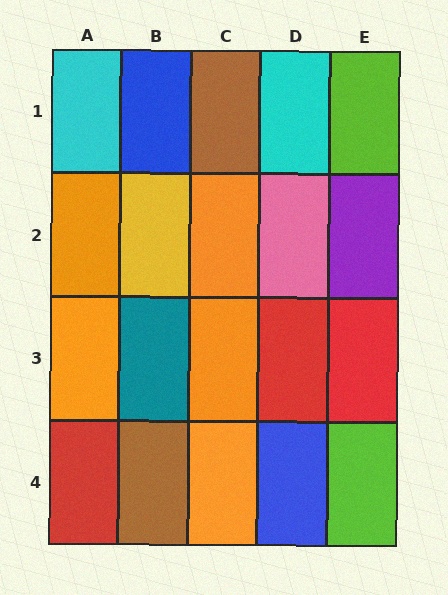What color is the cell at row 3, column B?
Teal.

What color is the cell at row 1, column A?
Cyan.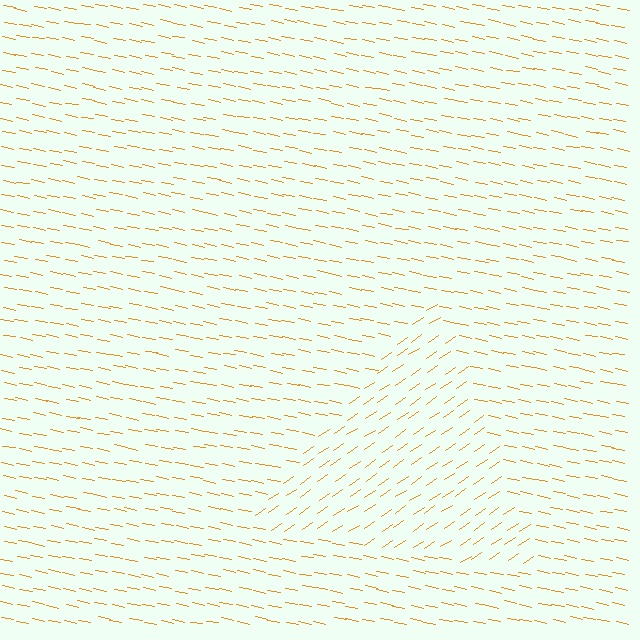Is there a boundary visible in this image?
Yes, there is a texture boundary formed by a change in line orientation.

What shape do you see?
I see a triangle.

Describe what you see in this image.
The image is filled with small orange line segments. A triangle region in the image has lines oriented differently from the surrounding lines, creating a visible texture boundary.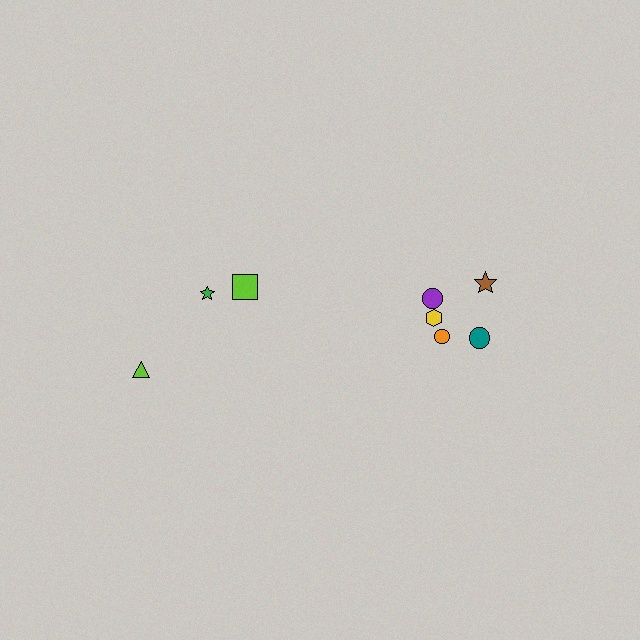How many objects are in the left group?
There are 3 objects.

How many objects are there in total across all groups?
There are 8 objects.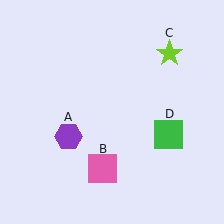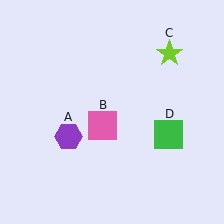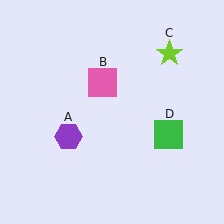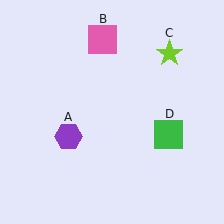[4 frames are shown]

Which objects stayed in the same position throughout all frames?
Purple hexagon (object A) and lime star (object C) and green square (object D) remained stationary.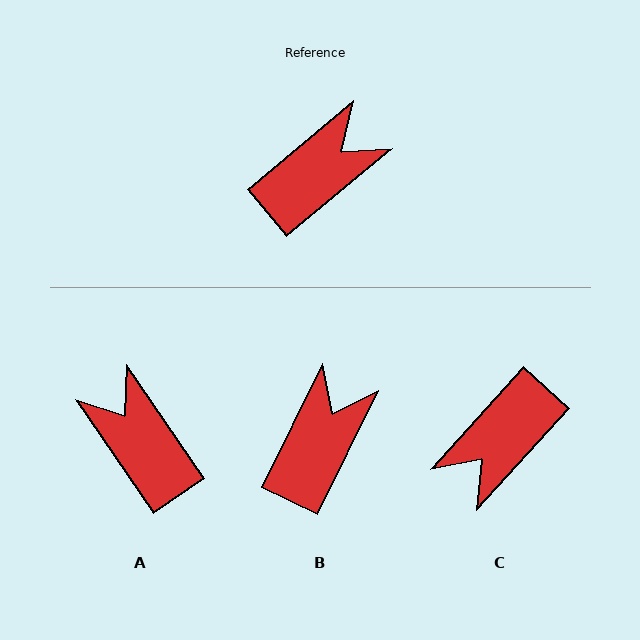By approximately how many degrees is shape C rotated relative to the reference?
Approximately 172 degrees clockwise.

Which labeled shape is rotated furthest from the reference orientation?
C, about 172 degrees away.